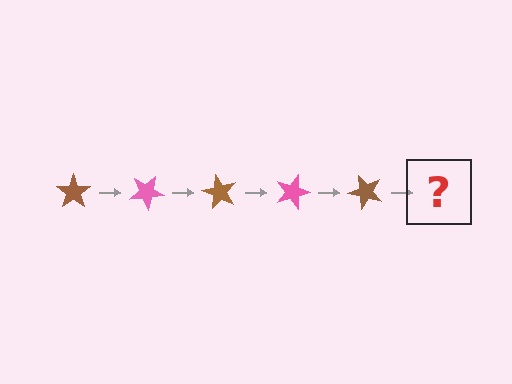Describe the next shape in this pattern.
It should be a pink star, rotated 150 degrees from the start.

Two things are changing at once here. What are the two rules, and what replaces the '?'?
The two rules are that it rotates 30 degrees each step and the color cycles through brown and pink. The '?' should be a pink star, rotated 150 degrees from the start.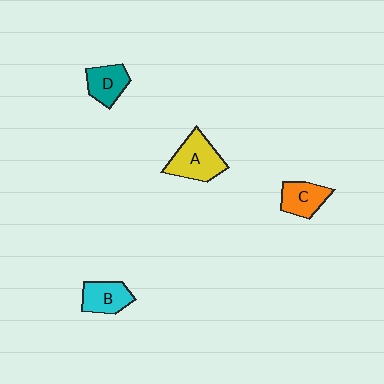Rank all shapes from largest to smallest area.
From largest to smallest: A (yellow), B (cyan), C (orange), D (teal).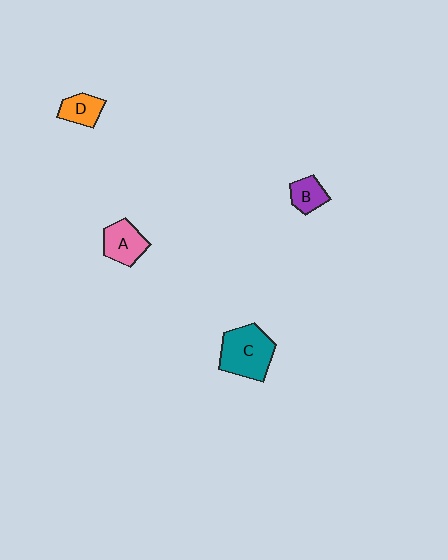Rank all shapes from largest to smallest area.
From largest to smallest: C (teal), A (pink), D (orange), B (purple).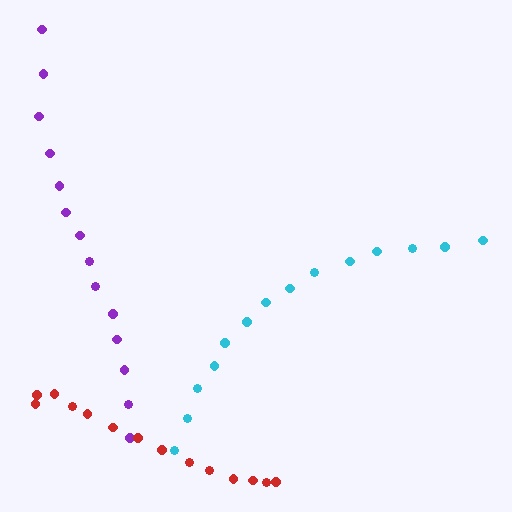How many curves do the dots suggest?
There are 3 distinct paths.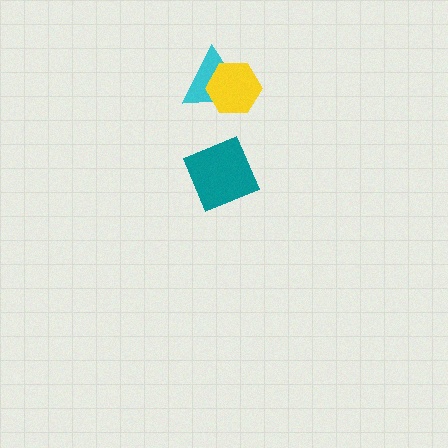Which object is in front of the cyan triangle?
The yellow hexagon is in front of the cyan triangle.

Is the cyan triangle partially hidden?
Yes, it is partially covered by another shape.